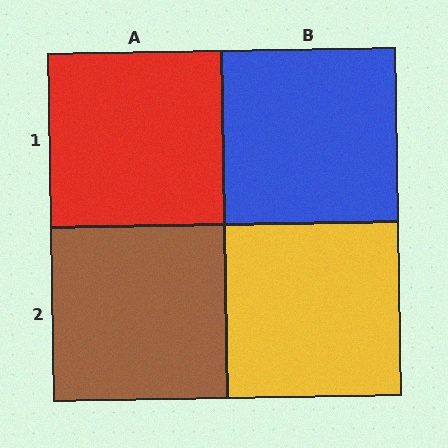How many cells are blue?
1 cell is blue.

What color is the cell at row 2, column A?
Brown.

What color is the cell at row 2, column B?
Yellow.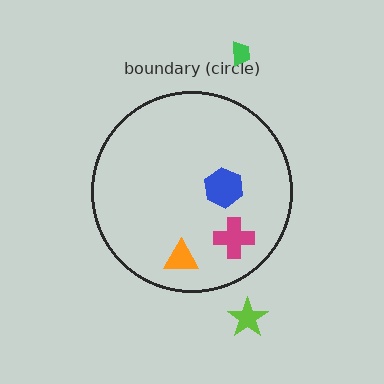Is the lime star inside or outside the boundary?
Outside.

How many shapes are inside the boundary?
3 inside, 2 outside.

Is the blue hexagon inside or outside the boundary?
Inside.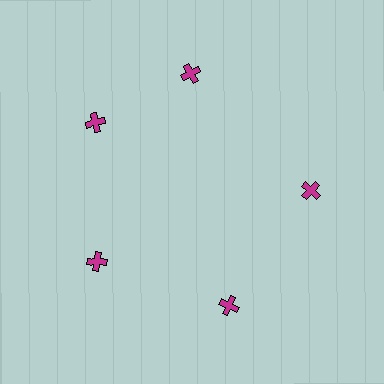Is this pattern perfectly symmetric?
No. The 5 magenta crosses are arranged in a ring, but one element near the 1 o'clock position is rotated out of alignment along the ring, breaking the 5-fold rotational symmetry.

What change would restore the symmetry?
The symmetry would be restored by rotating it back into even spacing with its neighbors so that all 5 crosses sit at equal angles and equal distance from the center.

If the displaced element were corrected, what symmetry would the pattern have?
It would have 5-fold rotational symmetry — the pattern would map onto itself every 72 degrees.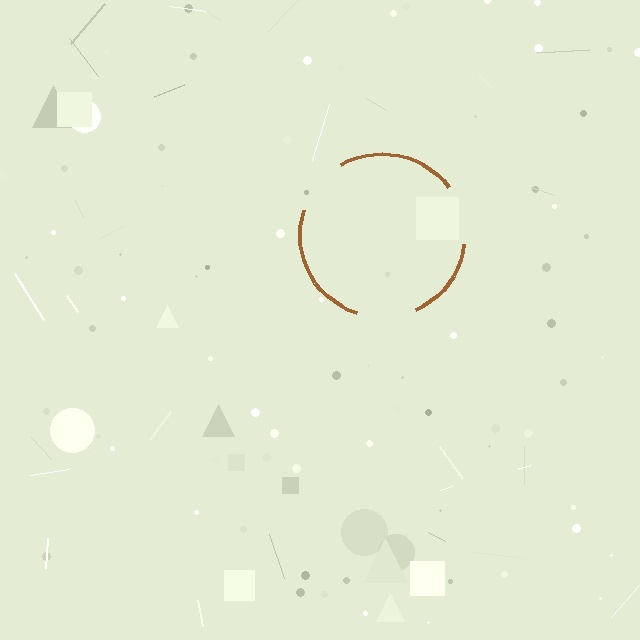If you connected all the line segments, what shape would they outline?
They would outline a circle.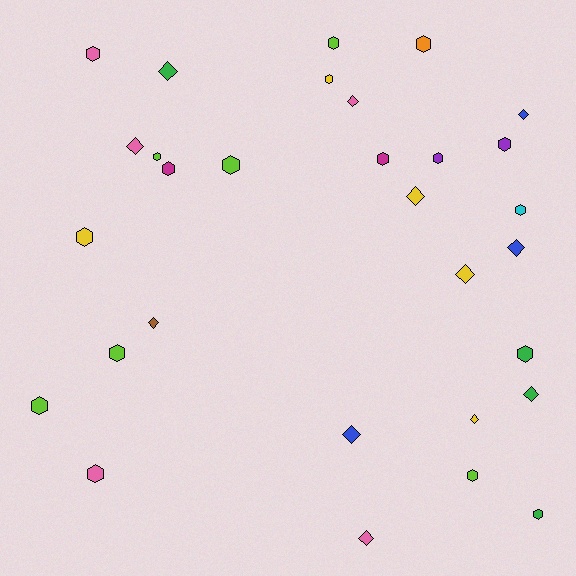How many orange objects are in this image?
There is 1 orange object.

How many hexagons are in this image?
There are 18 hexagons.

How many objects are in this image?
There are 30 objects.